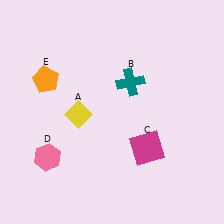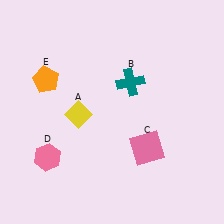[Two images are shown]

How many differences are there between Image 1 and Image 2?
There is 1 difference between the two images.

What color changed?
The square (C) changed from magenta in Image 1 to pink in Image 2.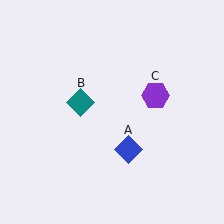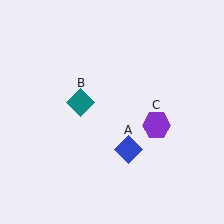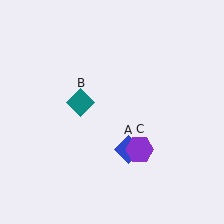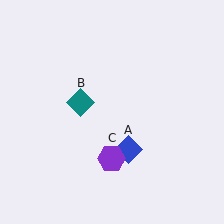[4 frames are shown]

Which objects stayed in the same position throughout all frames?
Blue diamond (object A) and teal diamond (object B) remained stationary.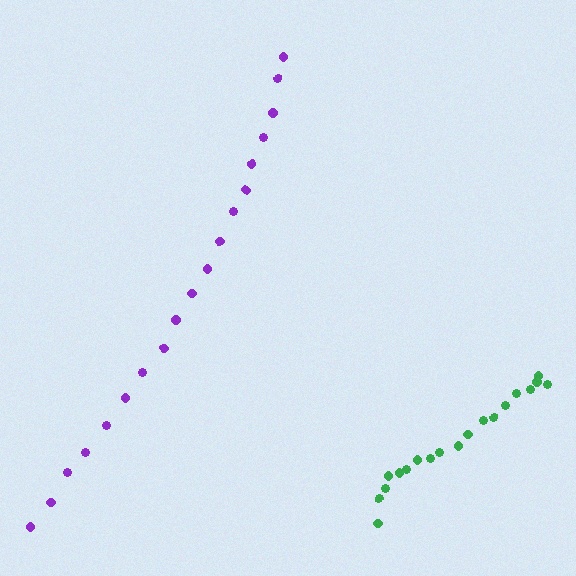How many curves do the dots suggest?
There are 2 distinct paths.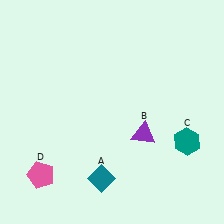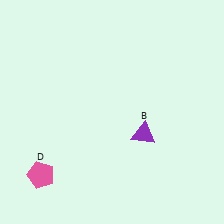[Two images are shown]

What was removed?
The teal hexagon (C), the teal diamond (A) were removed in Image 2.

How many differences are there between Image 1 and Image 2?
There are 2 differences between the two images.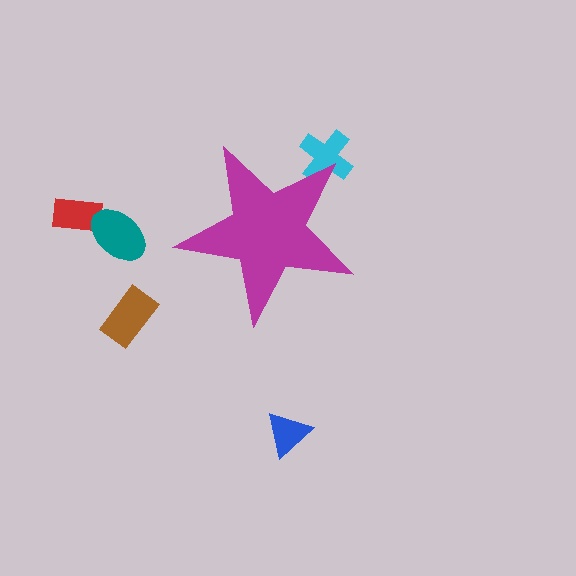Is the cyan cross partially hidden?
Yes, the cyan cross is partially hidden behind the magenta star.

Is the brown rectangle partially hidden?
No, the brown rectangle is fully visible.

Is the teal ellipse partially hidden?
No, the teal ellipse is fully visible.